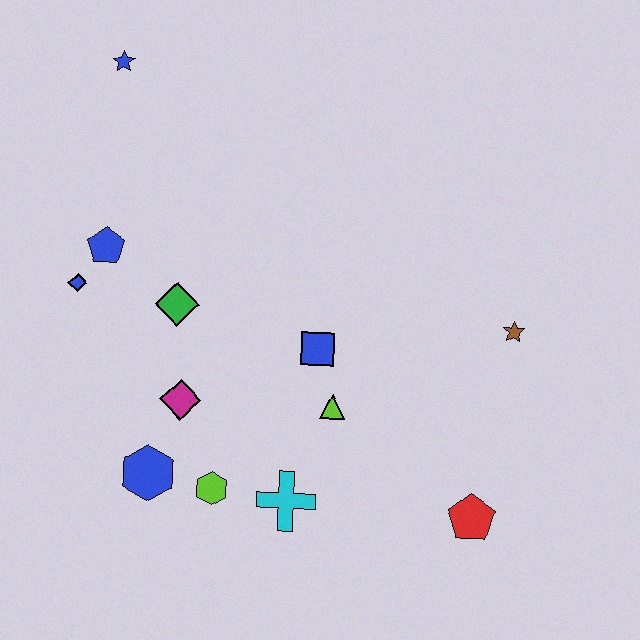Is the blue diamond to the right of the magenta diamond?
No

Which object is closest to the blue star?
The blue pentagon is closest to the blue star.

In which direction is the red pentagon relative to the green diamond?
The red pentagon is to the right of the green diamond.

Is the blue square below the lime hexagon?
No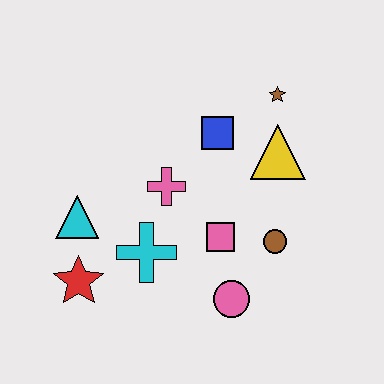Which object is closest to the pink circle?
The pink square is closest to the pink circle.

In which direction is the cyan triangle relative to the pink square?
The cyan triangle is to the left of the pink square.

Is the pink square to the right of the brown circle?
No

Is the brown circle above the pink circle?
Yes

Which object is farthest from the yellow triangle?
The red star is farthest from the yellow triangle.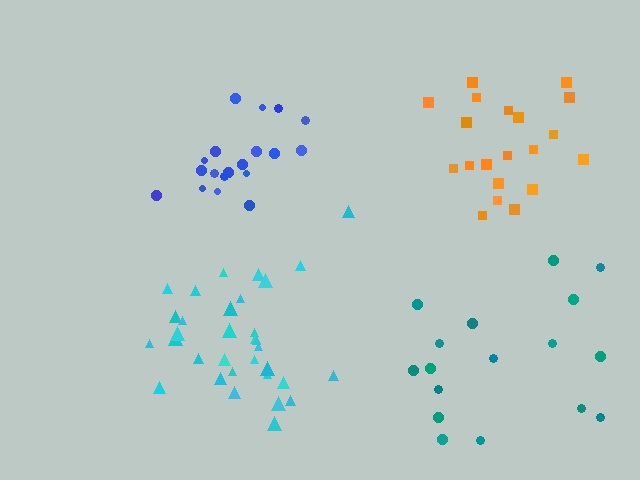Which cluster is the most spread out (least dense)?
Teal.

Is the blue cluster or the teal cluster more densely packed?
Blue.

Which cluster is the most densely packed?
Cyan.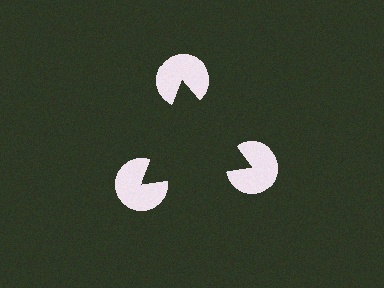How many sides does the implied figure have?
3 sides.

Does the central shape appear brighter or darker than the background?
It typically appears slightly darker than the background, even though no actual brightness change is drawn.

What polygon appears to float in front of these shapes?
An illusory triangle — its edges are inferred from the aligned wedge cuts in the pac-man discs, not physically drawn.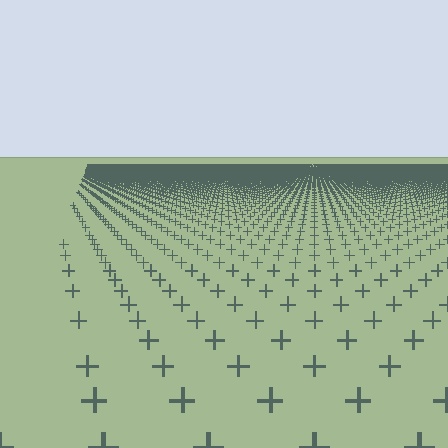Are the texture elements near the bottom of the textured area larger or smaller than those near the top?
Larger. Near the bottom, elements are closer to the viewer and appear at a bigger on-screen size.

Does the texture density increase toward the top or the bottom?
Density increases toward the top.